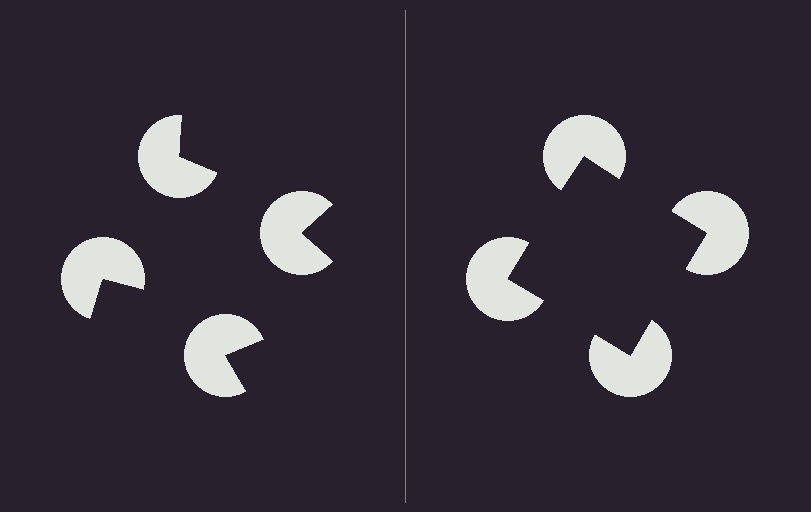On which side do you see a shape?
An illusory square appears on the right side. On the left side the wedge cuts are rotated, so no coherent shape forms.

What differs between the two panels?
The pac-man discs are positioned identically on both sides; only the wedge orientations differ. On the right they align to a square; on the left they are misaligned.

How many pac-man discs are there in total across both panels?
8 — 4 on each side.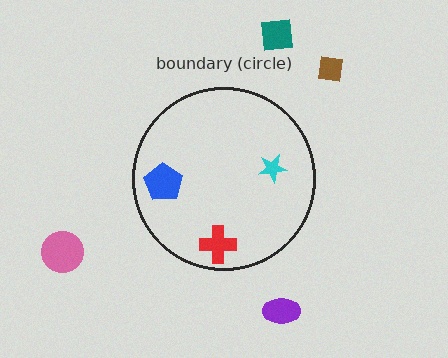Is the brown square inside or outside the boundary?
Outside.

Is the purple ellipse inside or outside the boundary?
Outside.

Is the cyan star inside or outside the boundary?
Inside.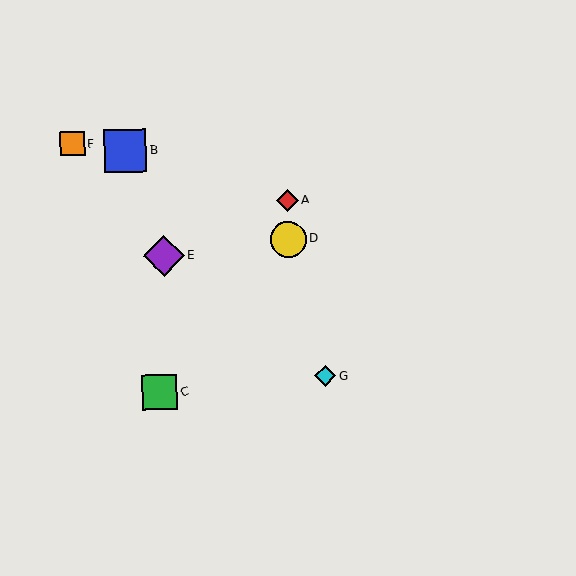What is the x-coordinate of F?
Object F is at x≈73.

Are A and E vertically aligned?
No, A is at x≈287 and E is at x≈164.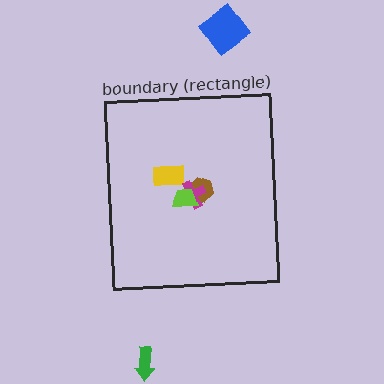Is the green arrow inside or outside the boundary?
Outside.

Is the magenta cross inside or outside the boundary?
Inside.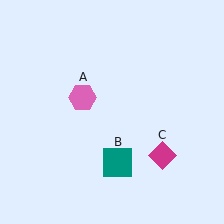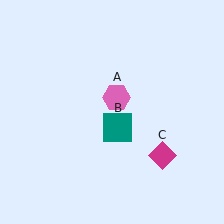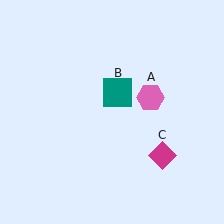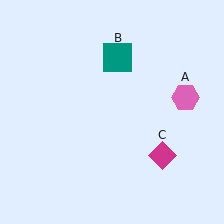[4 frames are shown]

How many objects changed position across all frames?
2 objects changed position: pink hexagon (object A), teal square (object B).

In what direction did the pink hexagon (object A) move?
The pink hexagon (object A) moved right.